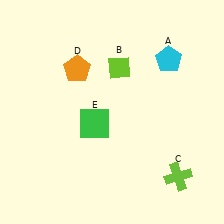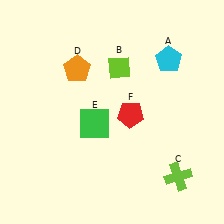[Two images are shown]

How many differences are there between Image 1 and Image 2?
There is 1 difference between the two images.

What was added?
A red pentagon (F) was added in Image 2.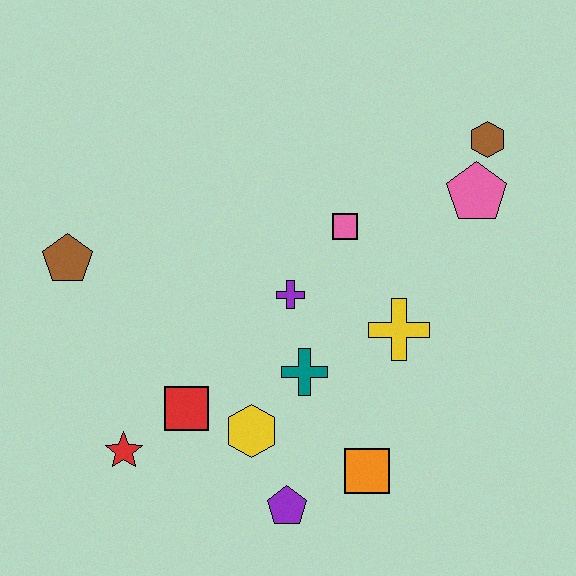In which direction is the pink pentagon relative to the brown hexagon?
The pink pentagon is below the brown hexagon.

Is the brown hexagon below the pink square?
No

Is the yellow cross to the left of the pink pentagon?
Yes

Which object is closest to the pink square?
The purple cross is closest to the pink square.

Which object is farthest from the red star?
The brown hexagon is farthest from the red star.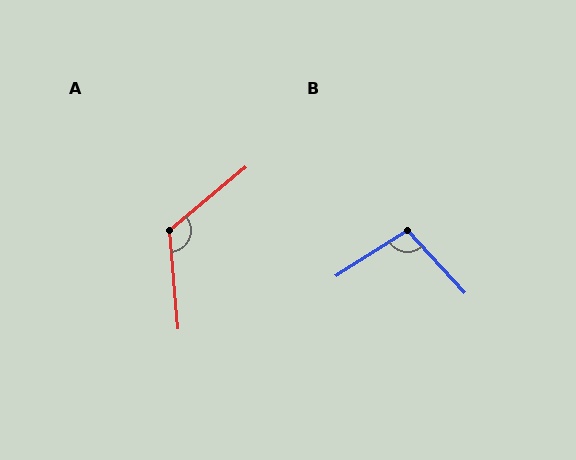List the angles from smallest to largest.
B (100°), A (124°).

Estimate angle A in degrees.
Approximately 124 degrees.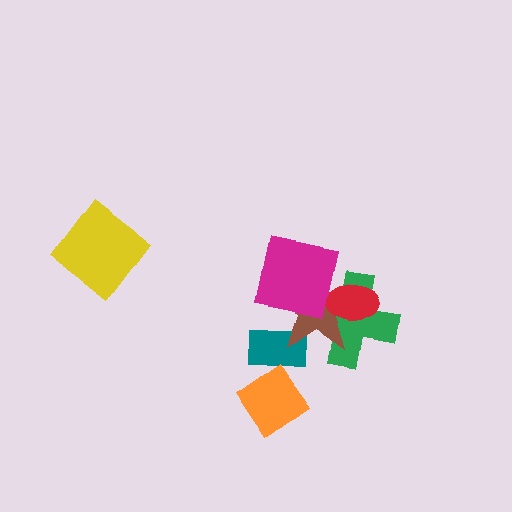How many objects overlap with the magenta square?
2 objects overlap with the magenta square.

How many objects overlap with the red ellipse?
2 objects overlap with the red ellipse.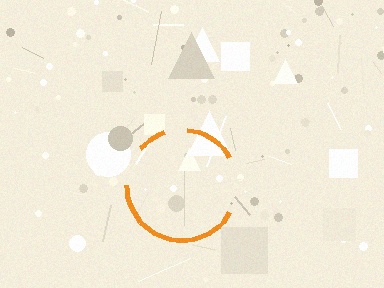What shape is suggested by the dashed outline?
The dashed outline suggests a circle.